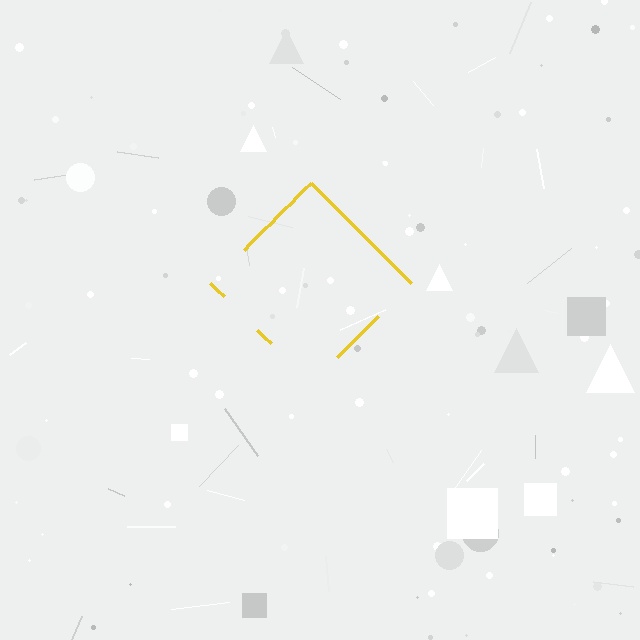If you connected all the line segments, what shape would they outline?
They would outline a diamond.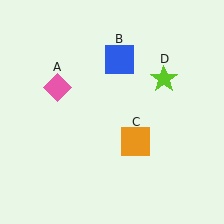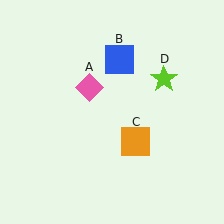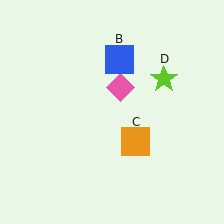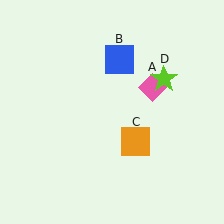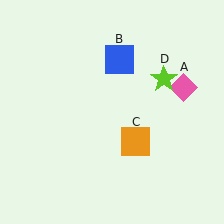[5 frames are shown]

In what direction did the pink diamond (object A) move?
The pink diamond (object A) moved right.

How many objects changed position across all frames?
1 object changed position: pink diamond (object A).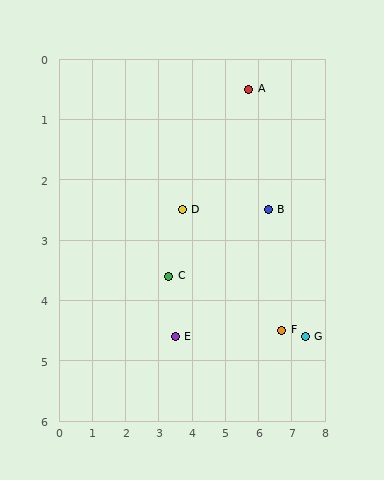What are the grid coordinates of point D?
Point D is at approximately (3.7, 2.5).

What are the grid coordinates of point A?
Point A is at approximately (5.7, 0.5).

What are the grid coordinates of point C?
Point C is at approximately (3.3, 3.6).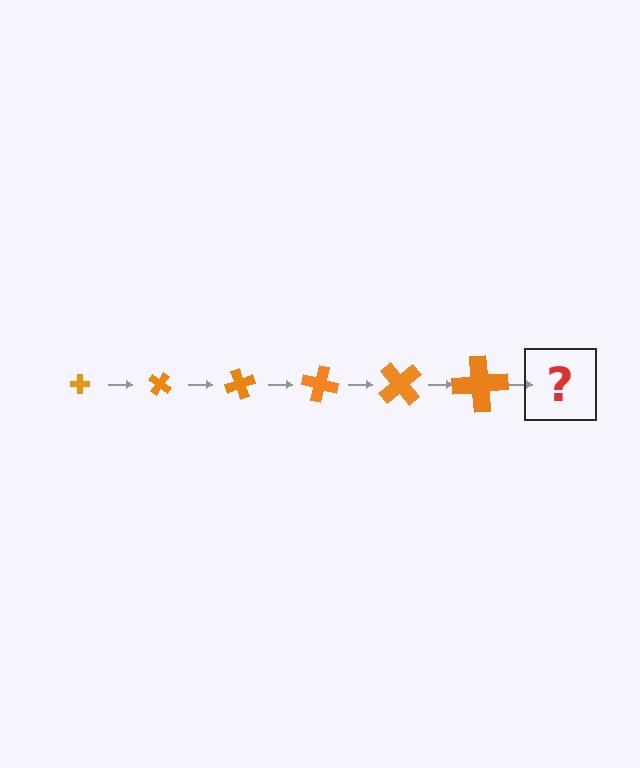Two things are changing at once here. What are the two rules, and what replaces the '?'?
The two rules are that the cross grows larger each step and it rotates 35 degrees each step. The '?' should be a cross, larger than the previous one and rotated 210 degrees from the start.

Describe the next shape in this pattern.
It should be a cross, larger than the previous one and rotated 210 degrees from the start.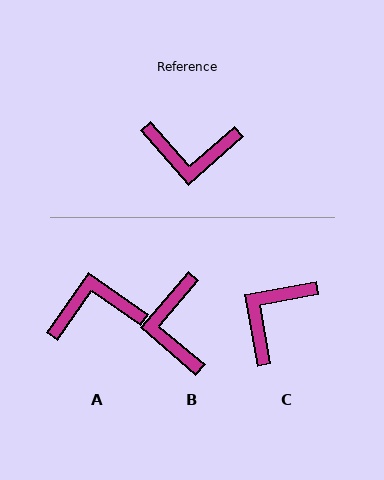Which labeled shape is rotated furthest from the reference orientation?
A, about 166 degrees away.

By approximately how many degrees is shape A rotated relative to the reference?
Approximately 166 degrees clockwise.